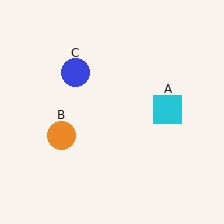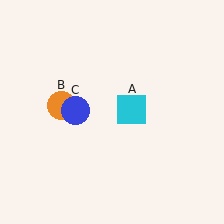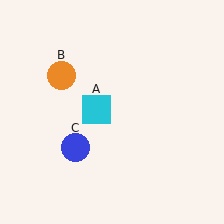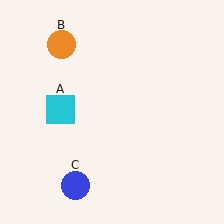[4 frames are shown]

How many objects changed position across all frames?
3 objects changed position: cyan square (object A), orange circle (object B), blue circle (object C).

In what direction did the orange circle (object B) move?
The orange circle (object B) moved up.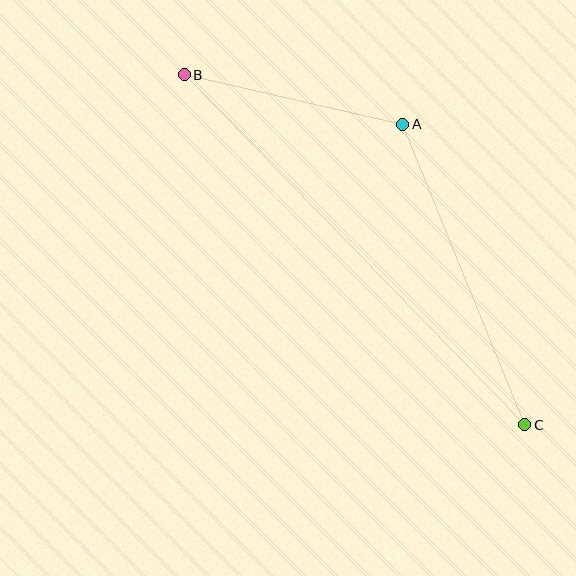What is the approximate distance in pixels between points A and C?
The distance between A and C is approximately 324 pixels.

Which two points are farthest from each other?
Points B and C are farthest from each other.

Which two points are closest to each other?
Points A and B are closest to each other.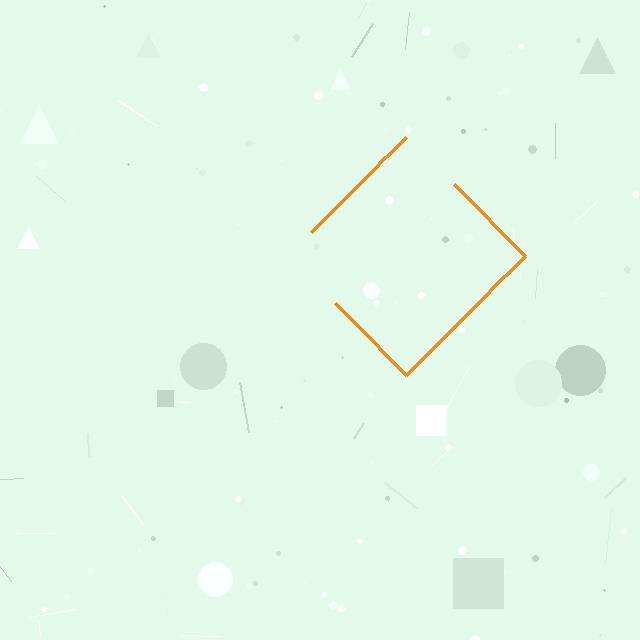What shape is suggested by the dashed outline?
The dashed outline suggests a diamond.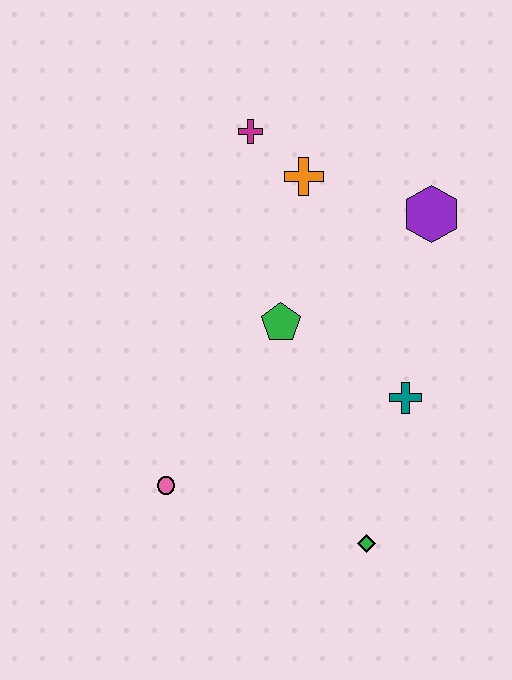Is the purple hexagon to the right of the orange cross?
Yes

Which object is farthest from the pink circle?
The purple hexagon is farthest from the pink circle.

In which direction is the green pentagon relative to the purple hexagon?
The green pentagon is to the left of the purple hexagon.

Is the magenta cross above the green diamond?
Yes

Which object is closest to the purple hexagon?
The orange cross is closest to the purple hexagon.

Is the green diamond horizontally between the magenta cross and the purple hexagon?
Yes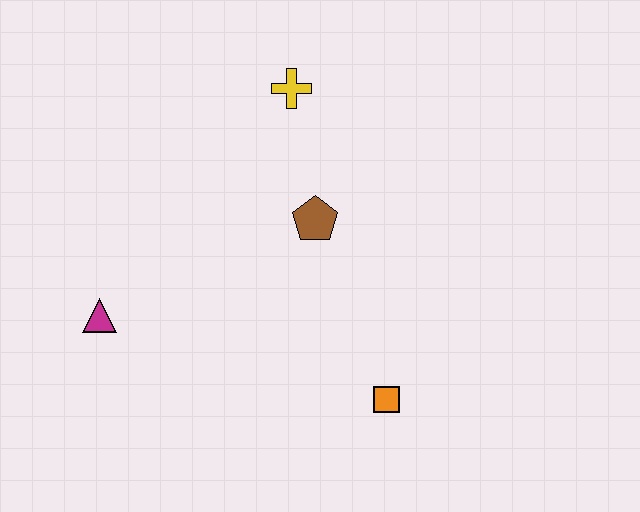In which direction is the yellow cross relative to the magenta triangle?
The yellow cross is above the magenta triangle.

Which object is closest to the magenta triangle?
The brown pentagon is closest to the magenta triangle.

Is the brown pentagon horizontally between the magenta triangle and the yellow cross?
No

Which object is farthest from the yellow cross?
The orange square is farthest from the yellow cross.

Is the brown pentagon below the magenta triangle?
No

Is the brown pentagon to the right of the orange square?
No